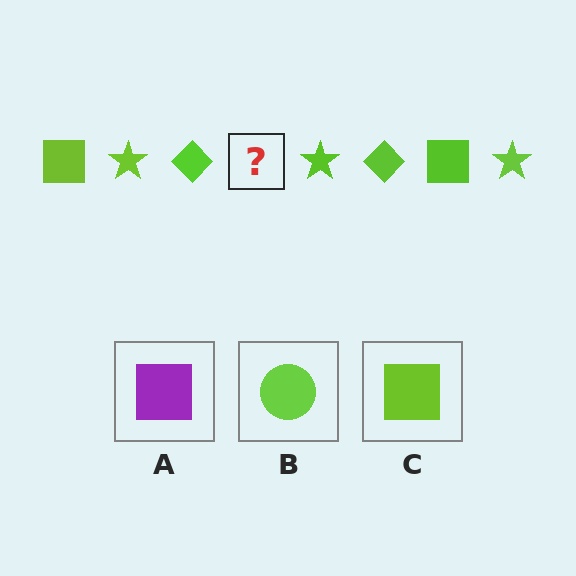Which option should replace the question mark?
Option C.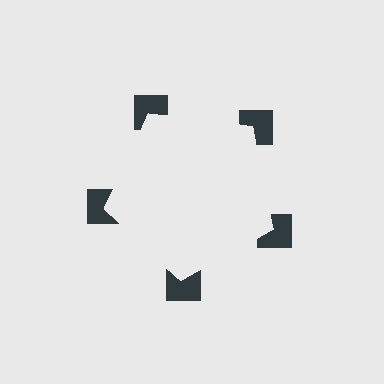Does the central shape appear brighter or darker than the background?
It typically appears slightly brighter than the background, even though no actual brightness change is drawn.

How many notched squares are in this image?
There are 5 — one at each vertex of the illusory pentagon.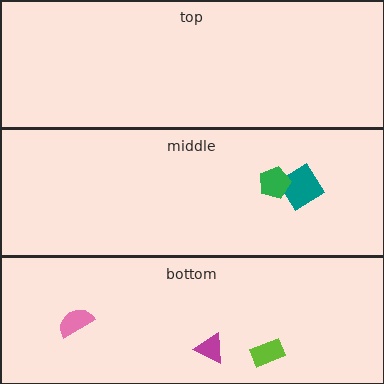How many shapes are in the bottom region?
3.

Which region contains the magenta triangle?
The bottom region.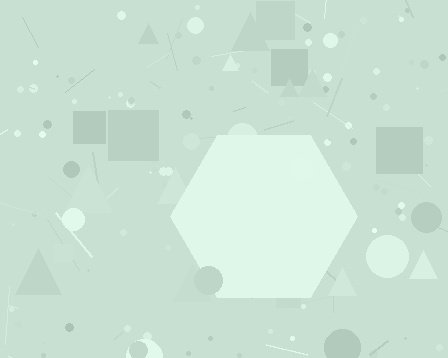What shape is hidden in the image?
A hexagon is hidden in the image.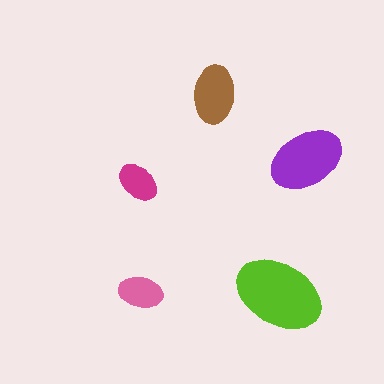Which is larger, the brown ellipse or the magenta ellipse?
The brown one.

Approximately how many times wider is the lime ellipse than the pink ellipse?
About 2 times wider.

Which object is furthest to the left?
The magenta ellipse is leftmost.